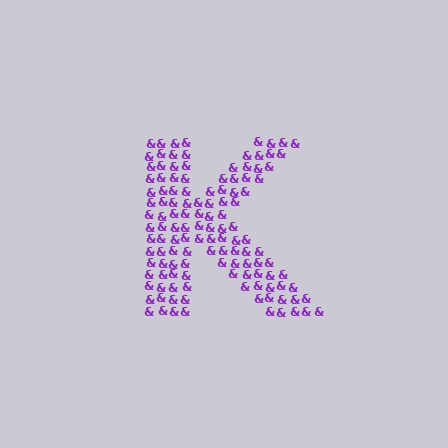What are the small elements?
The small elements are ampersands.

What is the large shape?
The large shape is the letter K.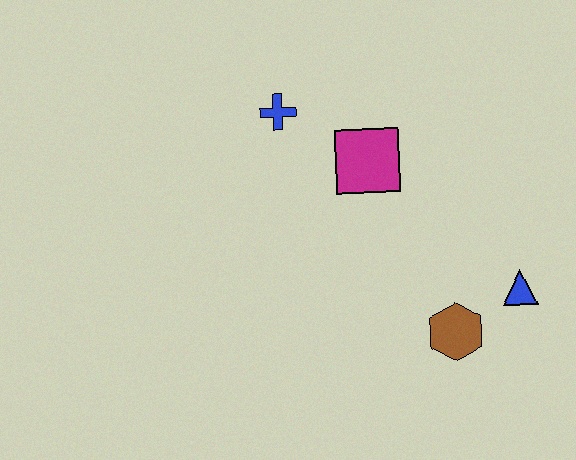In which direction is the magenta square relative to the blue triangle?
The magenta square is to the left of the blue triangle.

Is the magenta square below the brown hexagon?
No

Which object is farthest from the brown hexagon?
The blue cross is farthest from the brown hexagon.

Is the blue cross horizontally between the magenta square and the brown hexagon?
No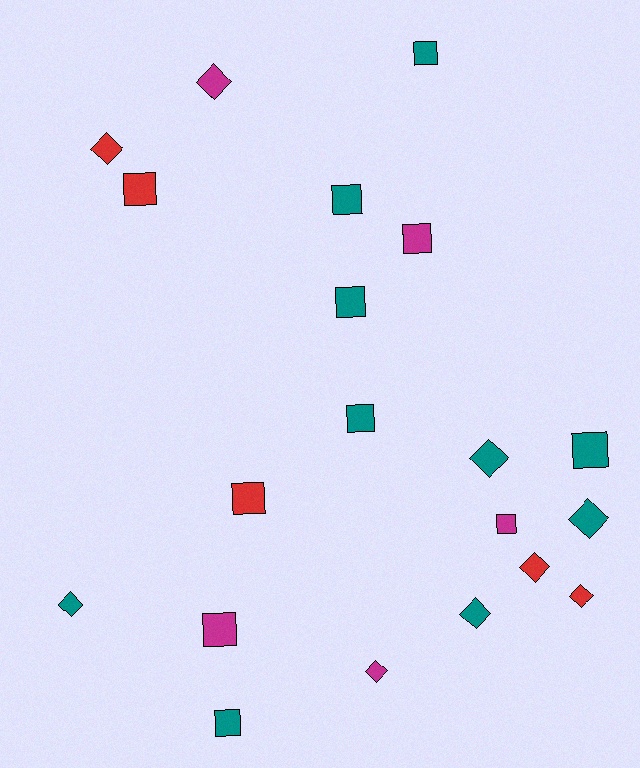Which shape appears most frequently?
Square, with 11 objects.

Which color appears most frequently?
Teal, with 10 objects.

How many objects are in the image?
There are 20 objects.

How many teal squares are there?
There are 6 teal squares.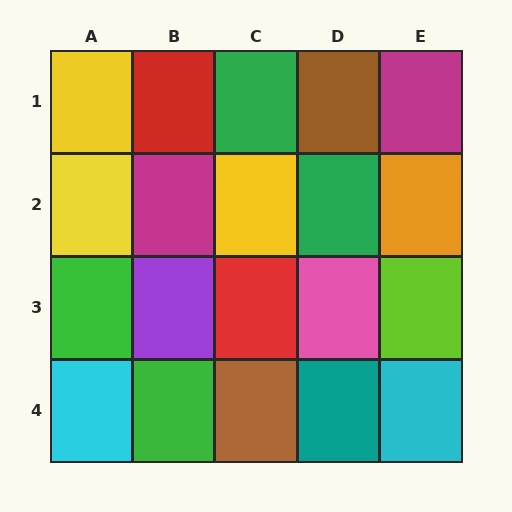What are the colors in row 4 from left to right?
Cyan, green, brown, teal, cyan.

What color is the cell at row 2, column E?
Orange.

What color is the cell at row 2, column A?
Yellow.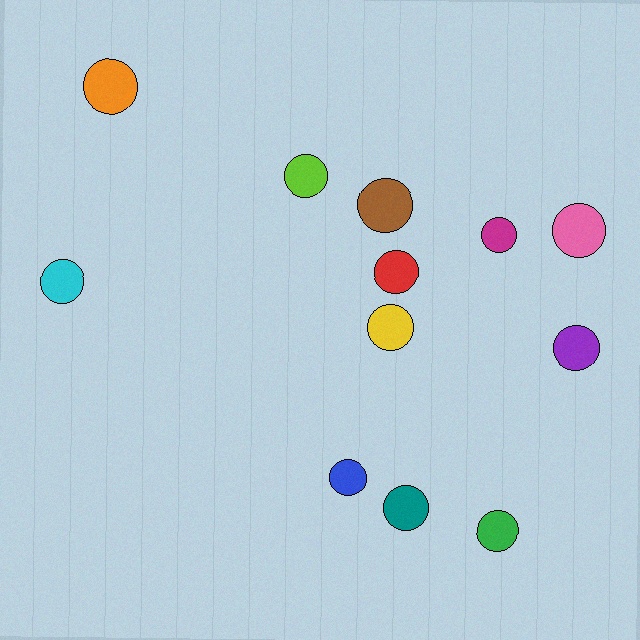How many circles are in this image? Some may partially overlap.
There are 12 circles.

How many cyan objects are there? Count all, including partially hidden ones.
There is 1 cyan object.